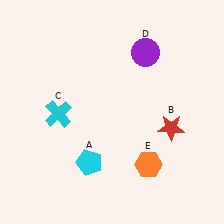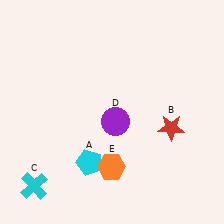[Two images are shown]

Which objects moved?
The objects that moved are: the cyan cross (C), the purple circle (D), the orange hexagon (E).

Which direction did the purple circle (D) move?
The purple circle (D) moved down.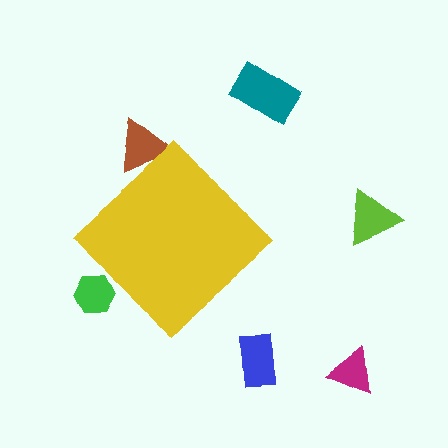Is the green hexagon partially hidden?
Yes, the green hexagon is partially hidden behind the yellow diamond.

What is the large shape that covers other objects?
A yellow diamond.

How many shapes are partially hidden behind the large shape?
2 shapes are partially hidden.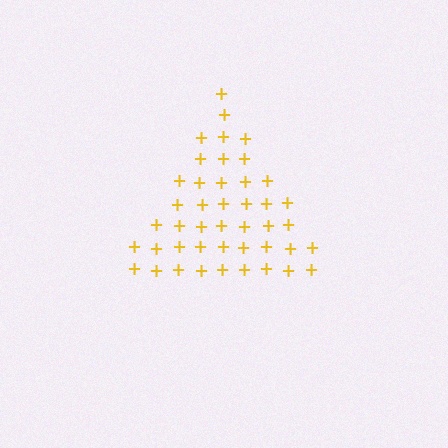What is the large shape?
The large shape is a triangle.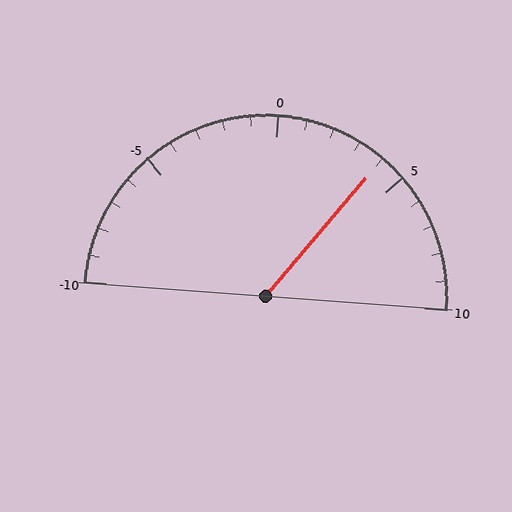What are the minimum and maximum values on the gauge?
The gauge ranges from -10 to 10.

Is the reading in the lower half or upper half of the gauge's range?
The reading is in the upper half of the range (-10 to 10).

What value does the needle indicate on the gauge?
The needle indicates approximately 4.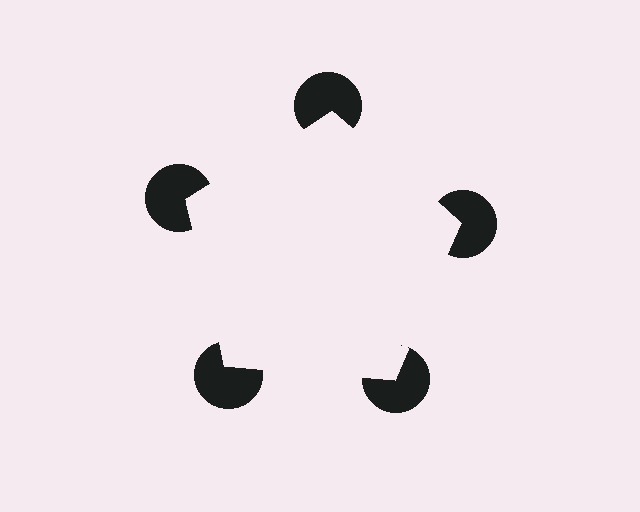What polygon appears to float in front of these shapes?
An illusory pentagon — its edges are inferred from the aligned wedge cuts in the pac-man discs, not physically drawn.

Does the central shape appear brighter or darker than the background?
It typically appears slightly brighter than the background, even though no actual brightness change is drawn.